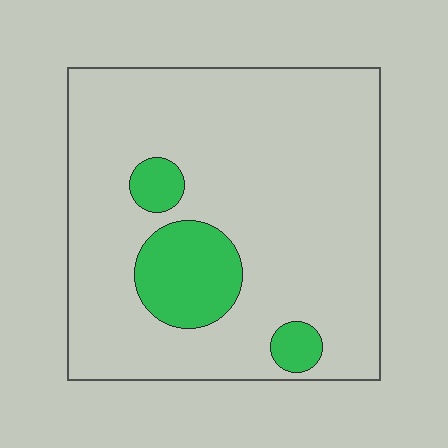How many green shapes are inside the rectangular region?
3.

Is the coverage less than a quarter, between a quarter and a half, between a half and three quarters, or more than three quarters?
Less than a quarter.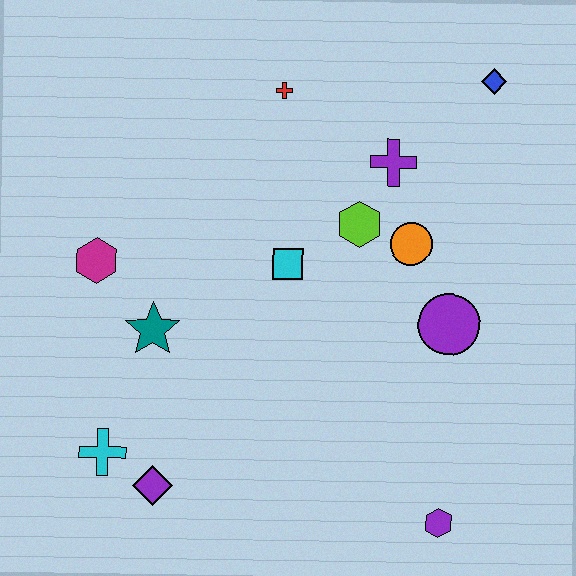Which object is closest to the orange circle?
The lime hexagon is closest to the orange circle.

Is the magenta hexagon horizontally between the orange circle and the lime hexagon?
No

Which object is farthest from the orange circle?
The cyan cross is farthest from the orange circle.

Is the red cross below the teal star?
No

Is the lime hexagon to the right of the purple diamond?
Yes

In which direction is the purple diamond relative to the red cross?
The purple diamond is below the red cross.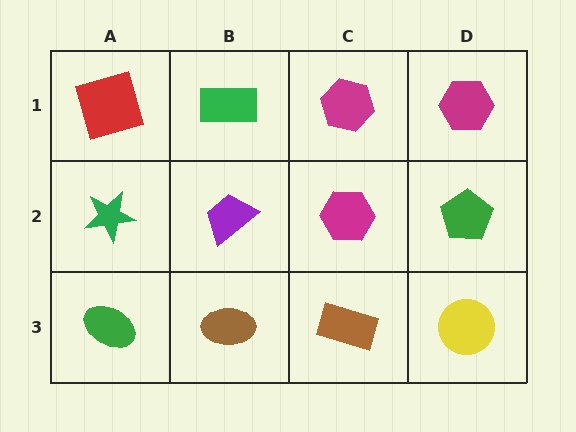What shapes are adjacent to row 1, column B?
A purple trapezoid (row 2, column B), a red square (row 1, column A), a magenta hexagon (row 1, column C).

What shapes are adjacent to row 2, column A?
A red square (row 1, column A), a green ellipse (row 3, column A), a purple trapezoid (row 2, column B).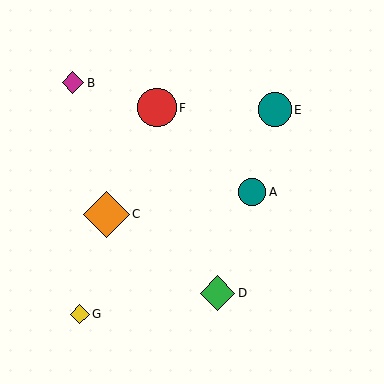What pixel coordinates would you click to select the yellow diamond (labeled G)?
Click at (80, 314) to select the yellow diamond G.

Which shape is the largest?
The orange diamond (labeled C) is the largest.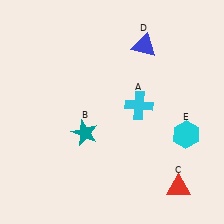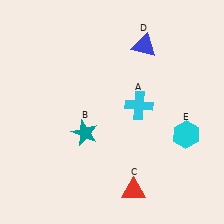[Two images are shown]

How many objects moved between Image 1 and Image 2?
1 object moved between the two images.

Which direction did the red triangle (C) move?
The red triangle (C) moved left.